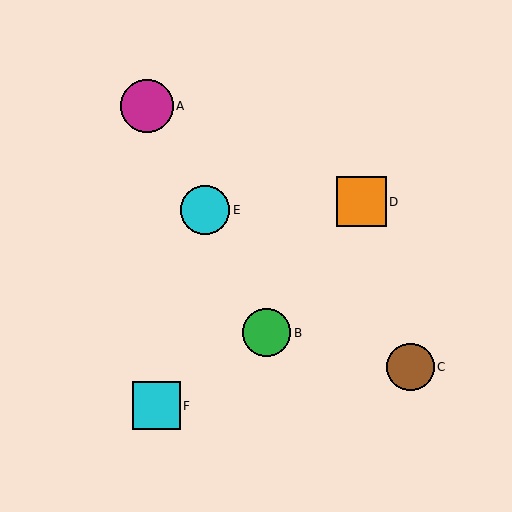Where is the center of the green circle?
The center of the green circle is at (267, 333).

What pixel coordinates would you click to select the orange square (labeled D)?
Click at (361, 202) to select the orange square D.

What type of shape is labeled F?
Shape F is a cyan square.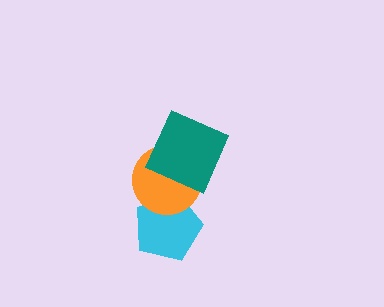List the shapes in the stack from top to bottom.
From top to bottom: the teal square, the orange circle, the cyan pentagon.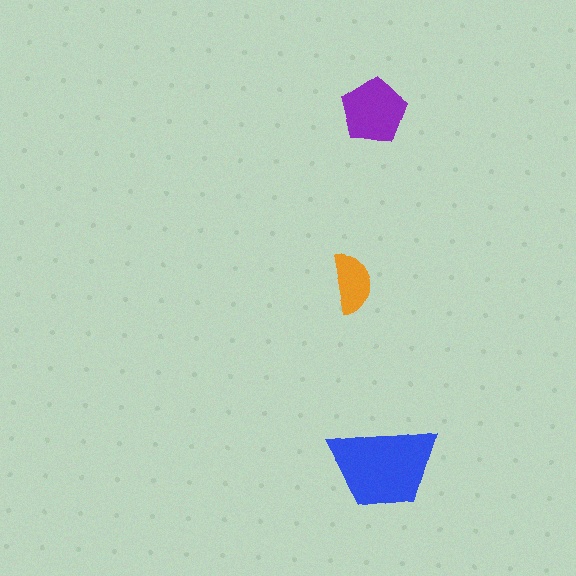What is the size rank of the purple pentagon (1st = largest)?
2nd.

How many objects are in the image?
There are 3 objects in the image.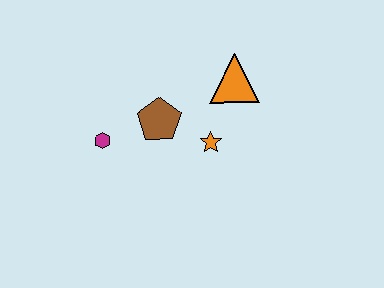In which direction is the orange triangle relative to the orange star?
The orange triangle is above the orange star.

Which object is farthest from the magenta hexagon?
The orange triangle is farthest from the magenta hexagon.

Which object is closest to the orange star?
The brown pentagon is closest to the orange star.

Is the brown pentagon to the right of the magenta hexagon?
Yes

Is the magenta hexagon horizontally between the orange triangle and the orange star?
No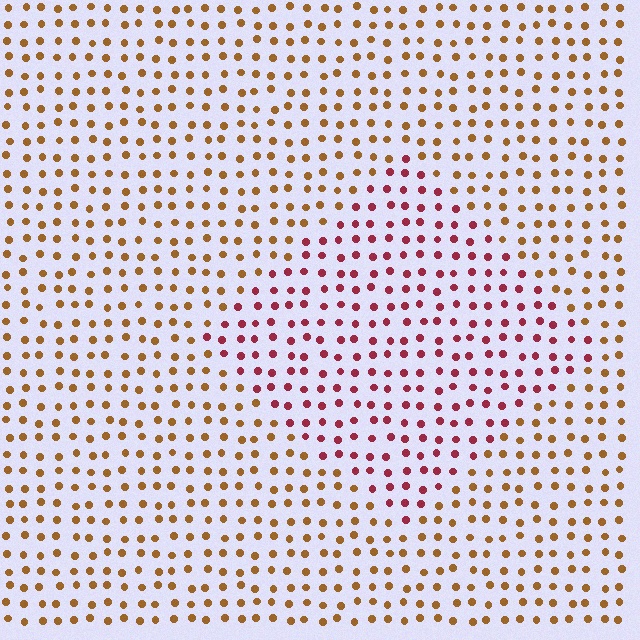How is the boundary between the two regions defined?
The boundary is defined purely by a slight shift in hue (about 46 degrees). Spacing, size, and orientation are identical on both sides.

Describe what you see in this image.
The image is filled with small brown elements in a uniform arrangement. A diamond-shaped region is visible where the elements are tinted to a slightly different hue, forming a subtle color boundary.